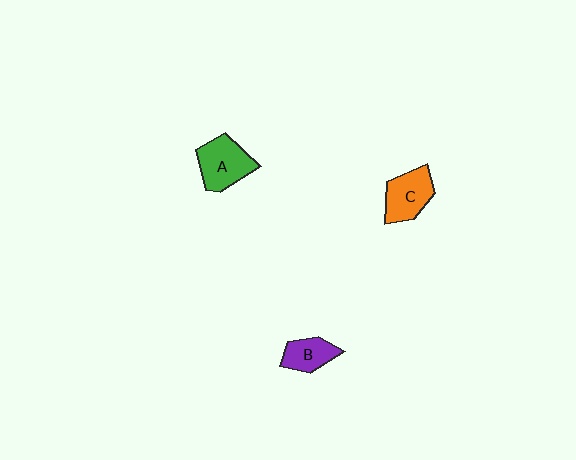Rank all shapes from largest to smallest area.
From largest to smallest: A (green), C (orange), B (purple).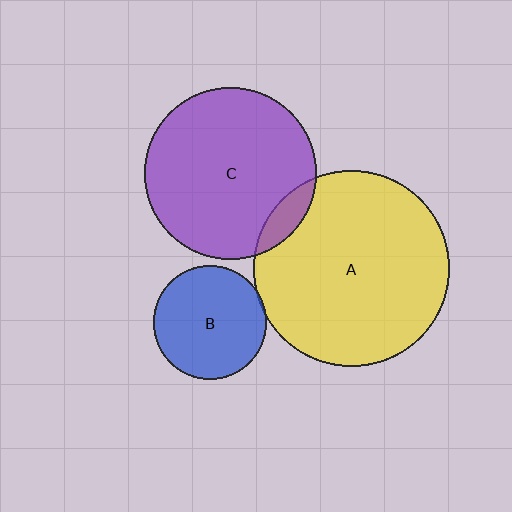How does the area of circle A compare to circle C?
Approximately 1.3 times.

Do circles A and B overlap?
Yes.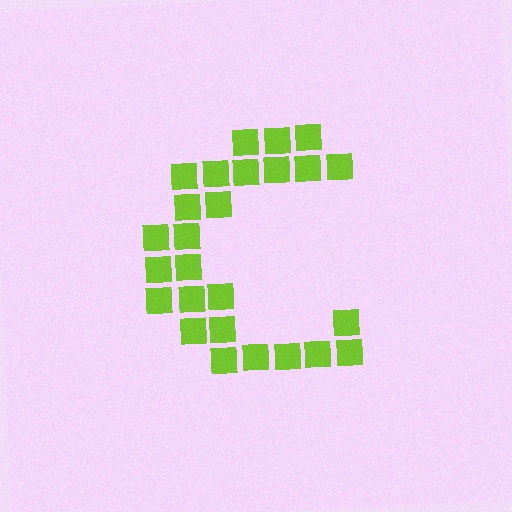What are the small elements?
The small elements are squares.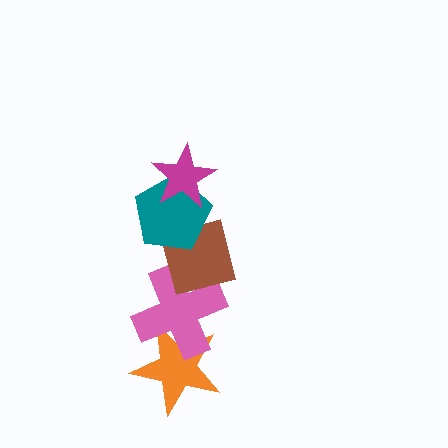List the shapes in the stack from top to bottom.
From top to bottom: the magenta star, the teal pentagon, the brown square, the pink cross, the orange star.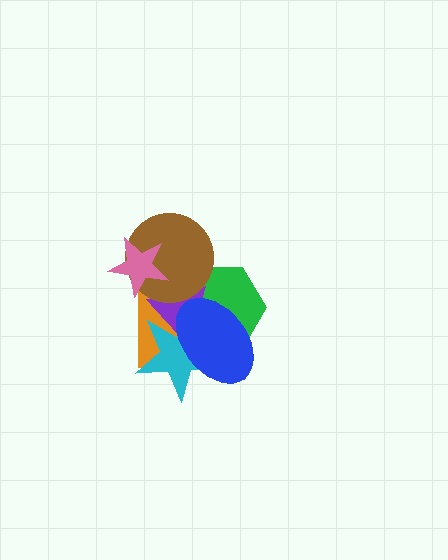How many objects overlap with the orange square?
5 objects overlap with the orange square.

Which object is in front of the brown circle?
The pink star is in front of the brown circle.